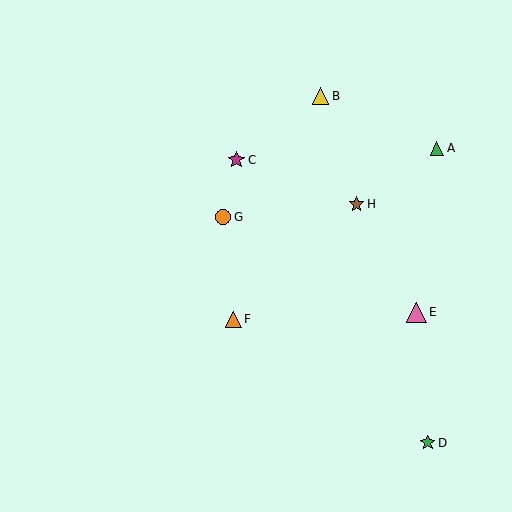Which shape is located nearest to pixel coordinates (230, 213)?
The orange circle (labeled G) at (223, 217) is nearest to that location.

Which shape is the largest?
The pink triangle (labeled E) is the largest.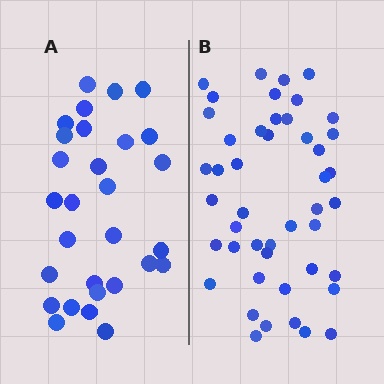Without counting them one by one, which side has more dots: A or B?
Region B (the right region) has more dots.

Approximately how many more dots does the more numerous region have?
Region B has approximately 15 more dots than region A.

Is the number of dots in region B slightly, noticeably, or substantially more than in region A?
Region B has substantially more. The ratio is roughly 1.6 to 1.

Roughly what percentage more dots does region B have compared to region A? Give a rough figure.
About 60% more.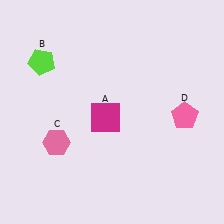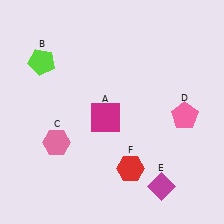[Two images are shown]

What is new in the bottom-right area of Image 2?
A red hexagon (F) was added in the bottom-right area of Image 2.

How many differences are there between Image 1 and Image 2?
There are 2 differences between the two images.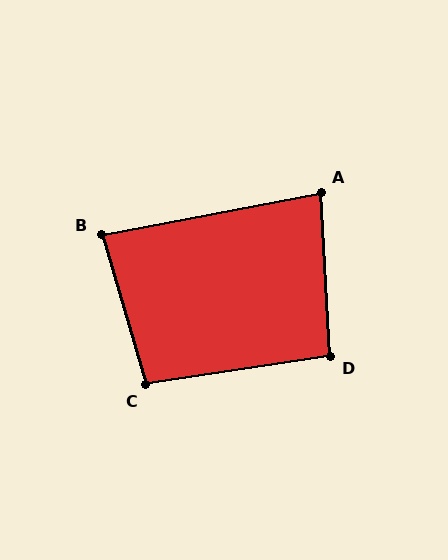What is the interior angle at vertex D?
Approximately 95 degrees (obtuse).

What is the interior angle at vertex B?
Approximately 85 degrees (acute).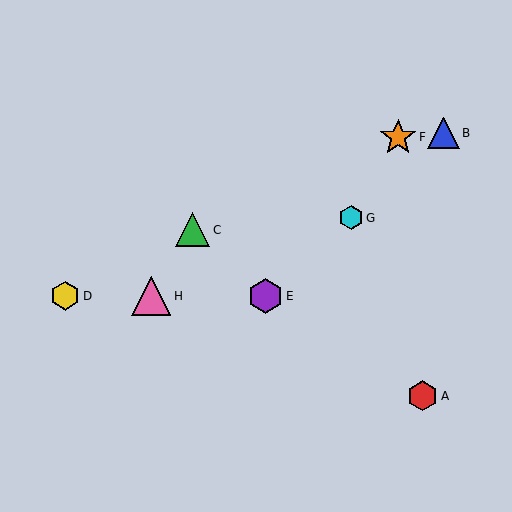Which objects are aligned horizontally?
Objects D, E, H are aligned horizontally.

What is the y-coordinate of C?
Object C is at y≈230.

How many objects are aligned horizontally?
3 objects (D, E, H) are aligned horizontally.